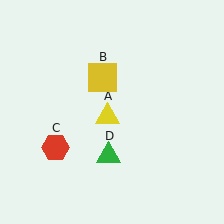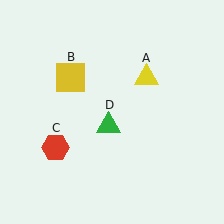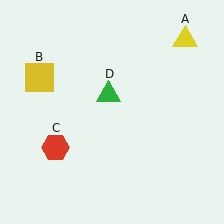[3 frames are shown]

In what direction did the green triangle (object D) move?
The green triangle (object D) moved up.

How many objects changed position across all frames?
3 objects changed position: yellow triangle (object A), yellow square (object B), green triangle (object D).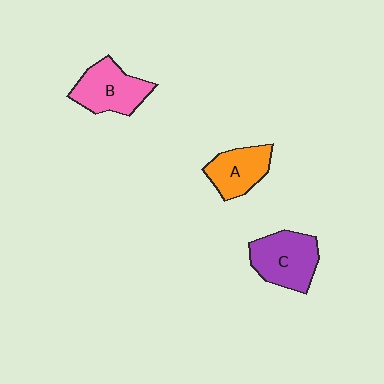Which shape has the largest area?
Shape C (purple).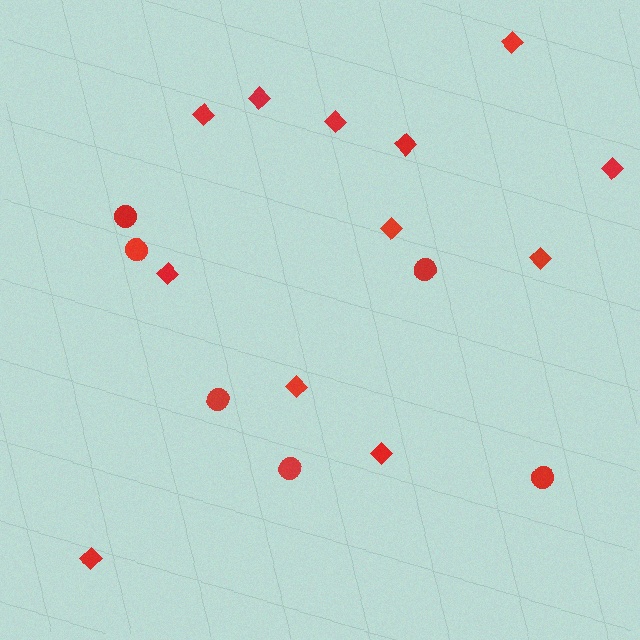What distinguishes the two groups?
There are 2 groups: one group of diamonds (12) and one group of circles (6).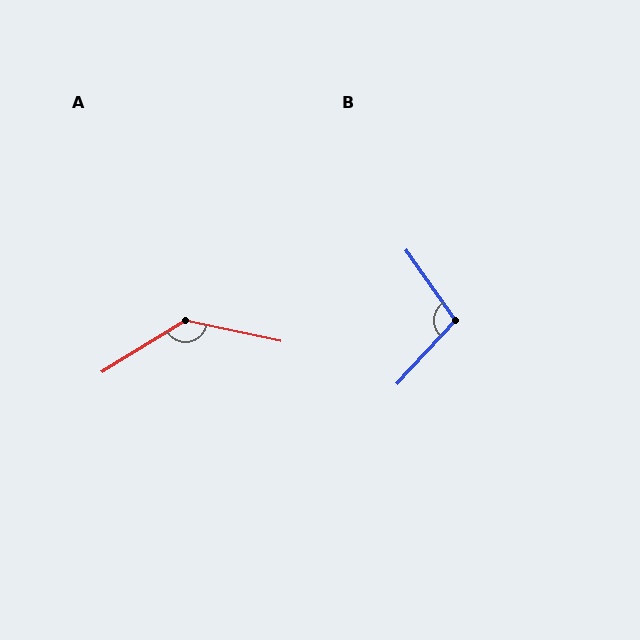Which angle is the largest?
A, at approximately 136 degrees.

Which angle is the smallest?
B, at approximately 102 degrees.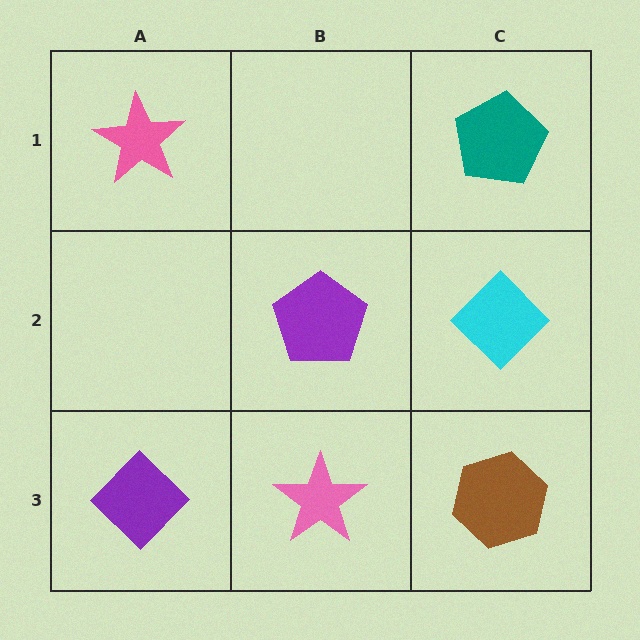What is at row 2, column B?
A purple pentagon.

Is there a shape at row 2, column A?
No, that cell is empty.